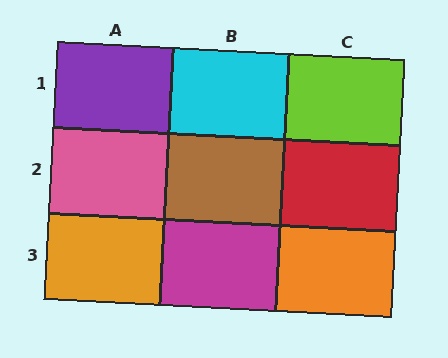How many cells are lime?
1 cell is lime.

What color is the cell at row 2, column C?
Red.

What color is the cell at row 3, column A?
Orange.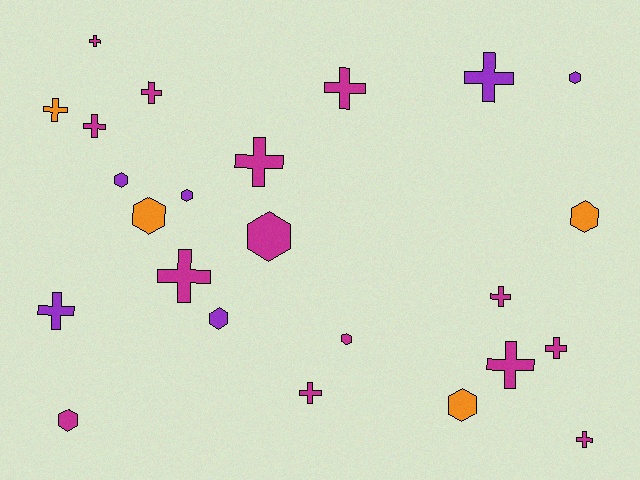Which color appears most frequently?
Magenta, with 14 objects.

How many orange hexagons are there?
There are 3 orange hexagons.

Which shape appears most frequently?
Cross, with 14 objects.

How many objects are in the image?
There are 24 objects.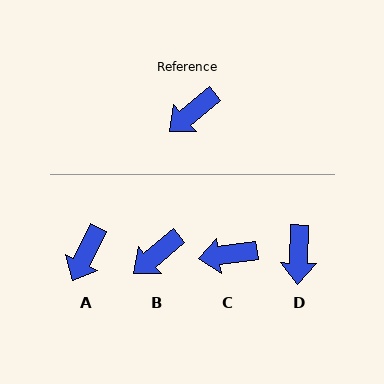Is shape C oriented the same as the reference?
No, it is off by about 32 degrees.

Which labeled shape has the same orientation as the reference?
B.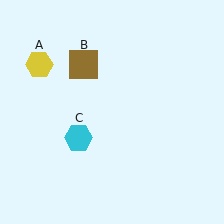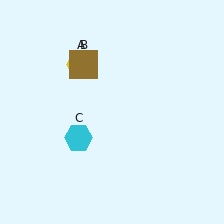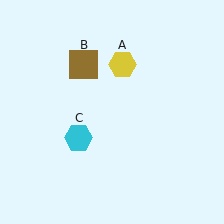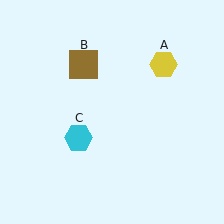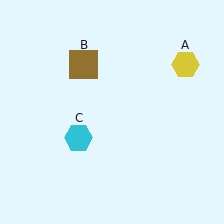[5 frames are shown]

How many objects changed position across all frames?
1 object changed position: yellow hexagon (object A).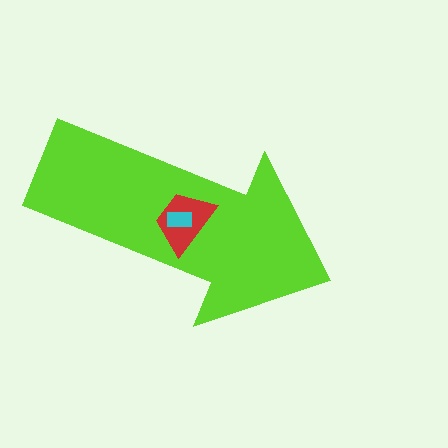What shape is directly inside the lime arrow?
The red trapezoid.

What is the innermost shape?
The cyan rectangle.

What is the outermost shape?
The lime arrow.